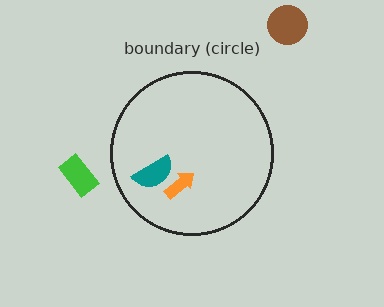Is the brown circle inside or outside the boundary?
Outside.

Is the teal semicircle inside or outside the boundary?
Inside.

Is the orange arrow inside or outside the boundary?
Inside.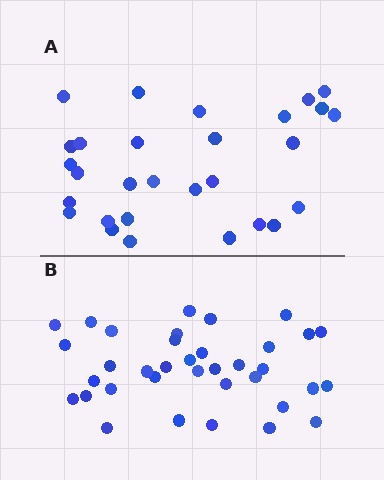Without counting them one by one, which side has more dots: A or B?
Region B (the bottom region) has more dots.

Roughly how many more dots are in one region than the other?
Region B has roughly 8 or so more dots than region A.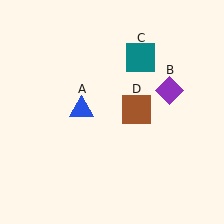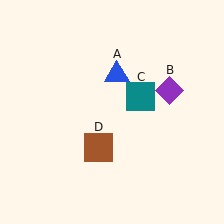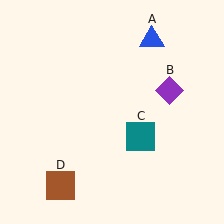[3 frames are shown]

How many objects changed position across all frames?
3 objects changed position: blue triangle (object A), teal square (object C), brown square (object D).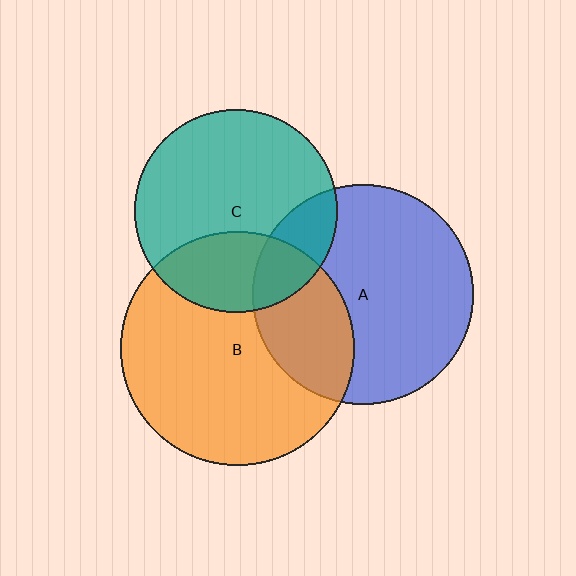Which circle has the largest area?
Circle B (orange).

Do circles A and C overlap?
Yes.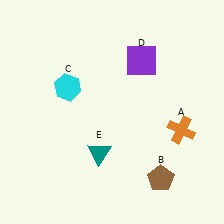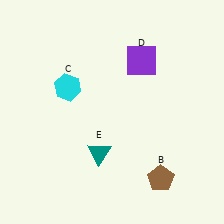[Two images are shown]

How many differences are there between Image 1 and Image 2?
There is 1 difference between the two images.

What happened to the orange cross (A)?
The orange cross (A) was removed in Image 2. It was in the bottom-right area of Image 1.